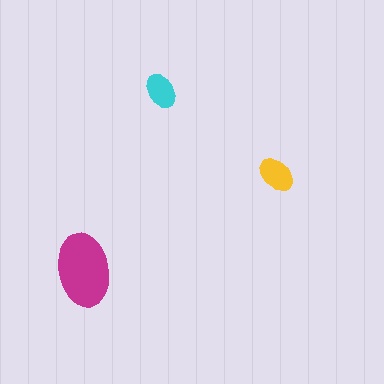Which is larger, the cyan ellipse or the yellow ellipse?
The yellow one.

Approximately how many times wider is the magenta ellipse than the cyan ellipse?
About 2 times wider.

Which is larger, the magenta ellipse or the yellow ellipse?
The magenta one.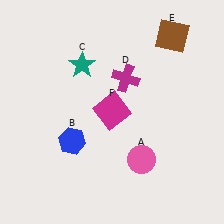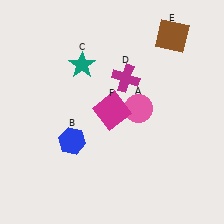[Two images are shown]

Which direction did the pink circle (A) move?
The pink circle (A) moved up.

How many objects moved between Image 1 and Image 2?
1 object moved between the two images.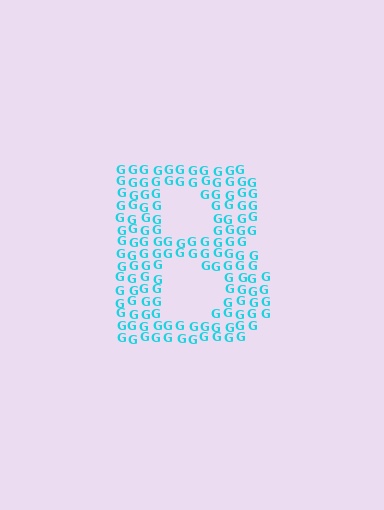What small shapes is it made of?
It is made of small letter G's.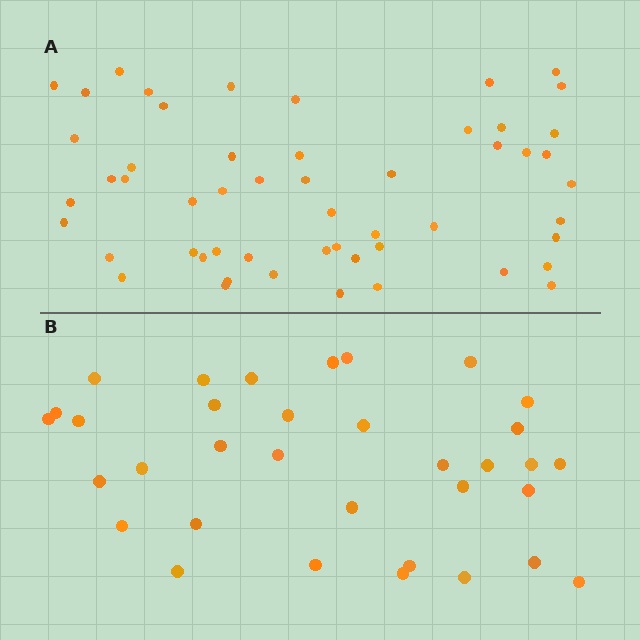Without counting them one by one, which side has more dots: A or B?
Region A (the top region) has more dots.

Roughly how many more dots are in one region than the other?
Region A has approximately 20 more dots than region B.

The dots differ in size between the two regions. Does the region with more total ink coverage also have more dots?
No. Region B has more total ink coverage because its dots are larger, but region A actually contains more individual dots. Total area can be misleading — the number of items is what matters here.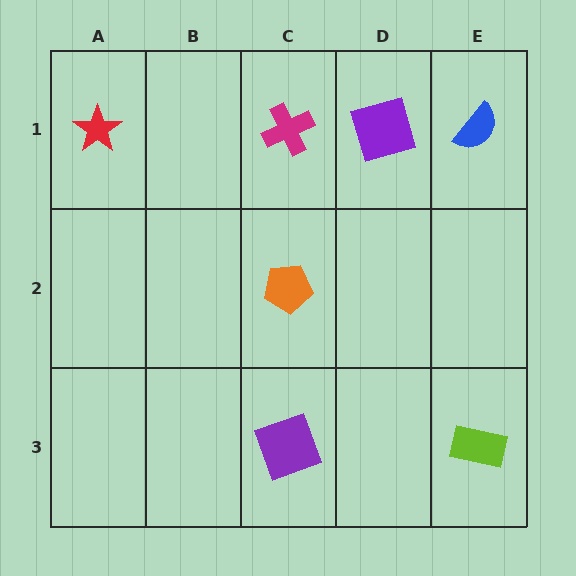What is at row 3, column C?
A purple square.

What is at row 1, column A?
A red star.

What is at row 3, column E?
A lime rectangle.